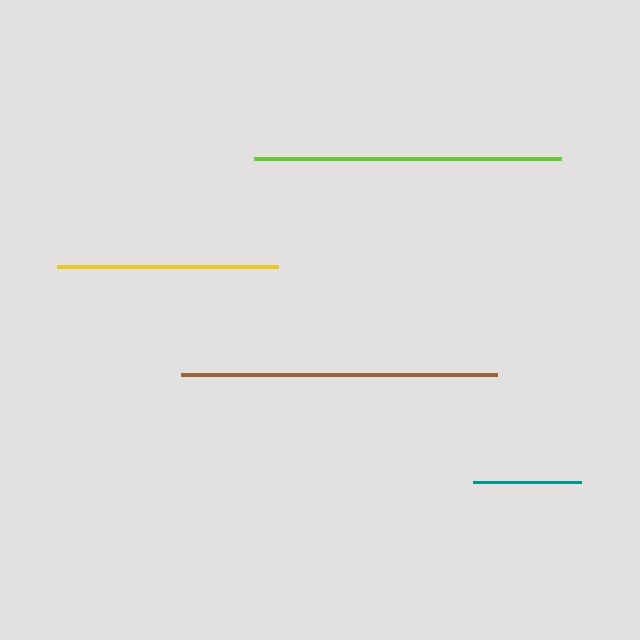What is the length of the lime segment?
The lime segment is approximately 306 pixels long.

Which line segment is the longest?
The brown line is the longest at approximately 316 pixels.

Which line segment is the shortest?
The teal line is the shortest at approximately 107 pixels.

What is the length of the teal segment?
The teal segment is approximately 107 pixels long.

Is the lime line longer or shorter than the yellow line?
The lime line is longer than the yellow line.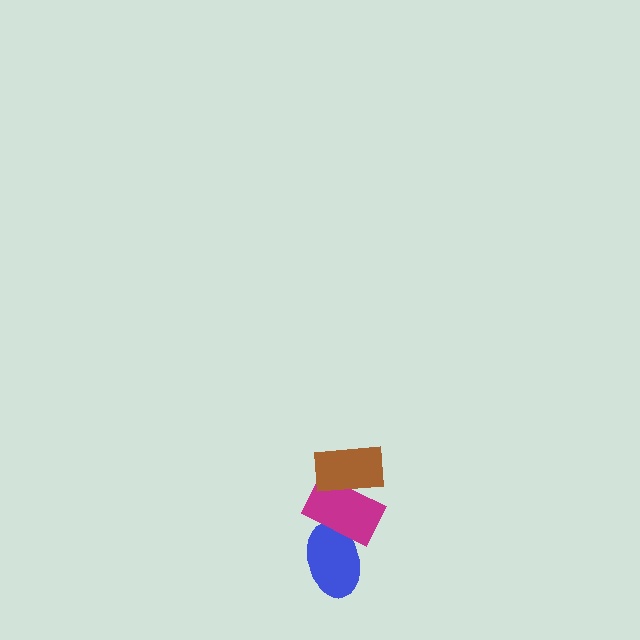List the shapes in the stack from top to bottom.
From top to bottom: the brown rectangle, the magenta rectangle, the blue ellipse.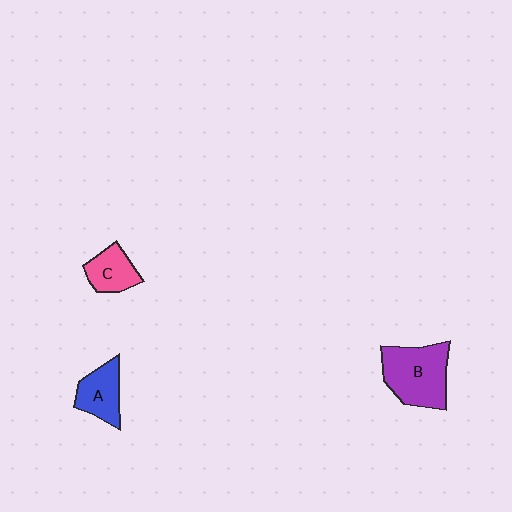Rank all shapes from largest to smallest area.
From largest to smallest: B (purple), A (blue), C (pink).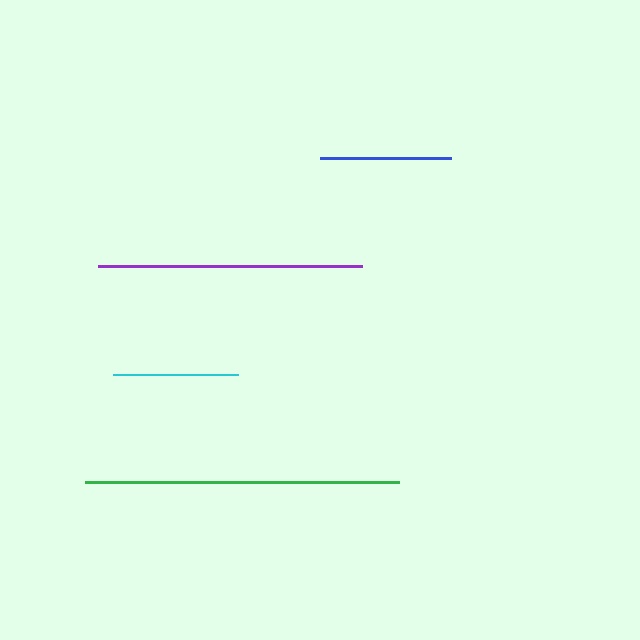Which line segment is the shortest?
The cyan line is the shortest at approximately 125 pixels.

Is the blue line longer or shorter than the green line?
The green line is longer than the blue line.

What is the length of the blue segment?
The blue segment is approximately 131 pixels long.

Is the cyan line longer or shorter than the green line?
The green line is longer than the cyan line.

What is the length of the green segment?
The green segment is approximately 313 pixels long.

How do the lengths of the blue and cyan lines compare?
The blue and cyan lines are approximately the same length.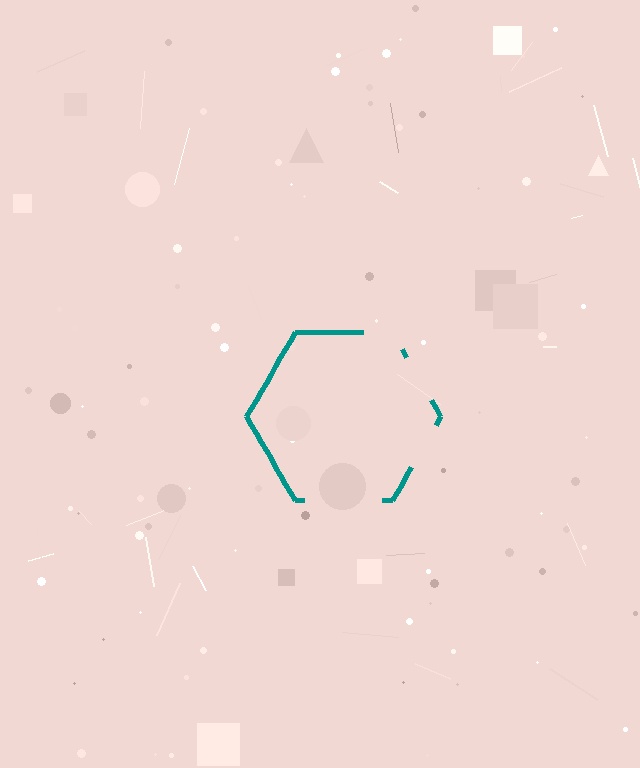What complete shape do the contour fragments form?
The contour fragments form a hexagon.